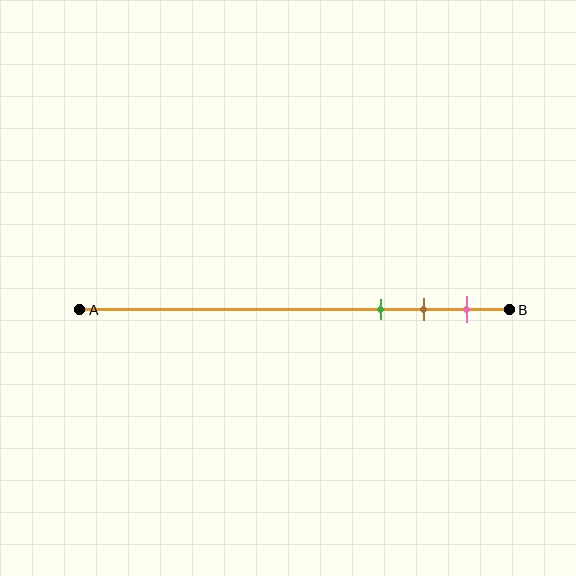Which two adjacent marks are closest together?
The brown and pink marks are the closest adjacent pair.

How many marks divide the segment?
There are 3 marks dividing the segment.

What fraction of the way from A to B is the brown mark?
The brown mark is approximately 80% (0.8) of the way from A to B.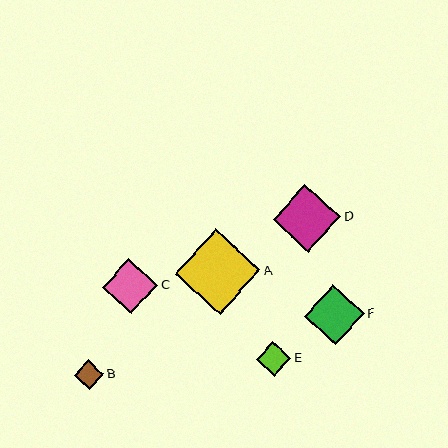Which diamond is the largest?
Diamond A is the largest with a size of approximately 86 pixels.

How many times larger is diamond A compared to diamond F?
Diamond A is approximately 1.4 times the size of diamond F.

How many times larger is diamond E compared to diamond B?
Diamond E is approximately 1.2 times the size of diamond B.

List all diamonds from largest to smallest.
From largest to smallest: A, D, F, C, E, B.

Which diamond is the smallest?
Diamond B is the smallest with a size of approximately 29 pixels.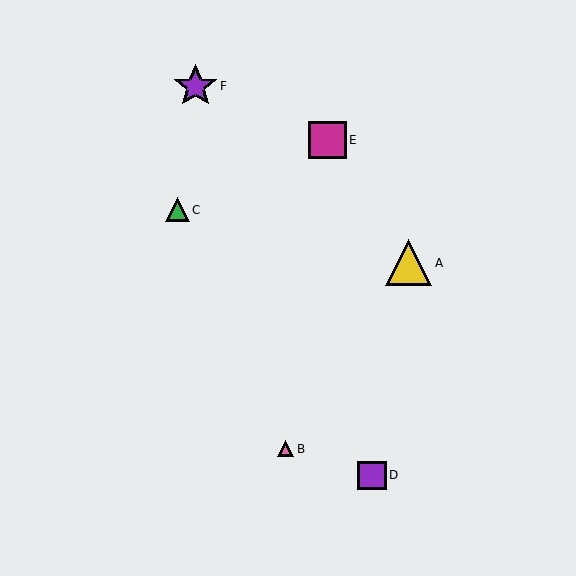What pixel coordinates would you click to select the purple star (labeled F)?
Click at (195, 86) to select the purple star F.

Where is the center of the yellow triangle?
The center of the yellow triangle is at (409, 263).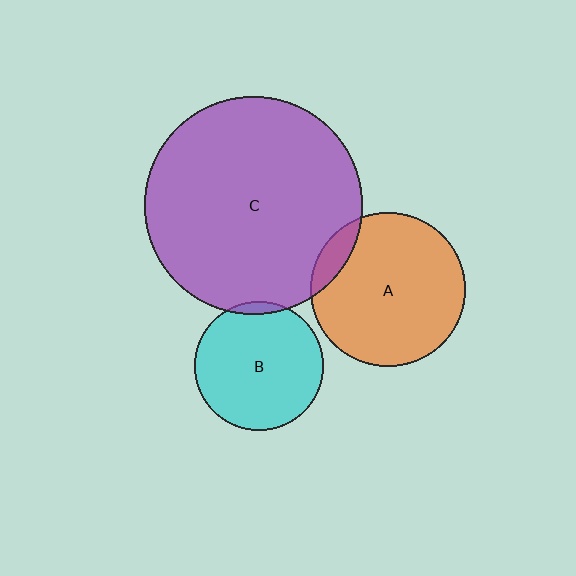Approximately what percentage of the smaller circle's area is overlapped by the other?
Approximately 5%.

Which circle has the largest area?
Circle C (purple).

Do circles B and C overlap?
Yes.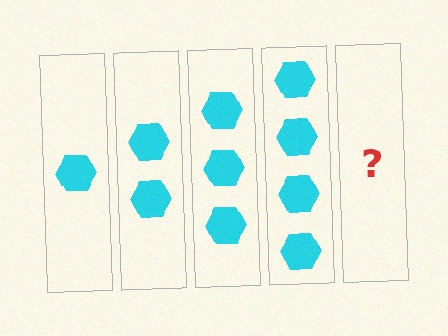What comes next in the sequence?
The next element should be 5 hexagons.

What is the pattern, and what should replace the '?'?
The pattern is that each step adds one more hexagon. The '?' should be 5 hexagons.